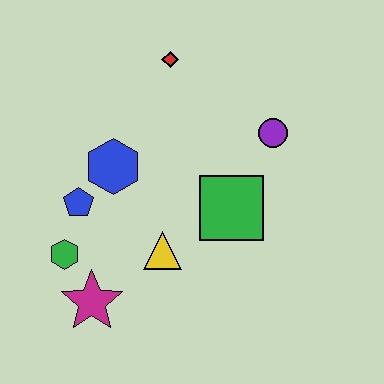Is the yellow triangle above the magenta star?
Yes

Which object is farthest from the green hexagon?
The purple circle is farthest from the green hexagon.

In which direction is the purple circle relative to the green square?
The purple circle is above the green square.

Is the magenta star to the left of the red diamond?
Yes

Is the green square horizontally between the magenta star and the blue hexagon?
No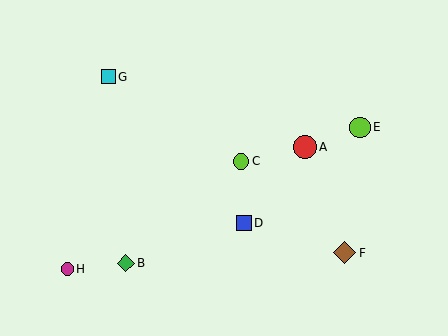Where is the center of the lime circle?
The center of the lime circle is at (241, 161).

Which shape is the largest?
The red circle (labeled A) is the largest.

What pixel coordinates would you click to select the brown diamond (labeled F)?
Click at (345, 253) to select the brown diamond F.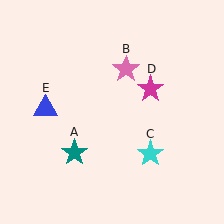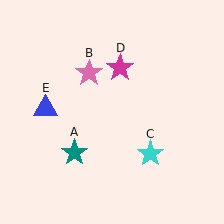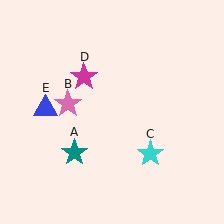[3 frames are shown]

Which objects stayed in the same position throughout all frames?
Teal star (object A) and cyan star (object C) and blue triangle (object E) remained stationary.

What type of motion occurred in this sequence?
The pink star (object B), magenta star (object D) rotated counterclockwise around the center of the scene.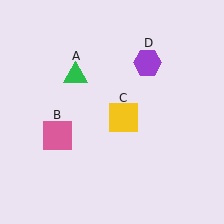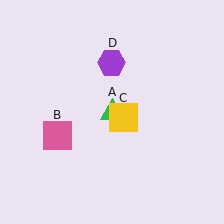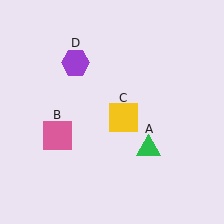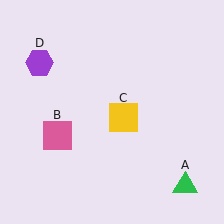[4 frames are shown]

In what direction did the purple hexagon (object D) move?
The purple hexagon (object D) moved left.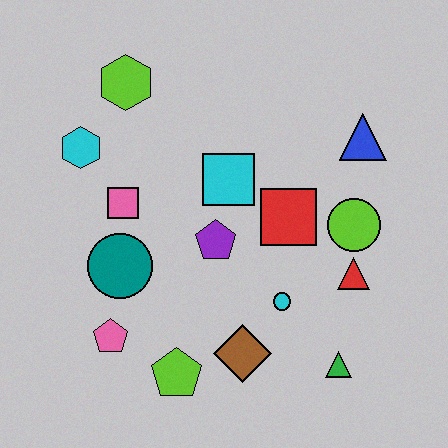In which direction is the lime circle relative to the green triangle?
The lime circle is above the green triangle.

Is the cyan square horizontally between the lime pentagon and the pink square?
No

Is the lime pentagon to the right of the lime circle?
No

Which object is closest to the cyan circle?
The brown diamond is closest to the cyan circle.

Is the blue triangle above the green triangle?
Yes